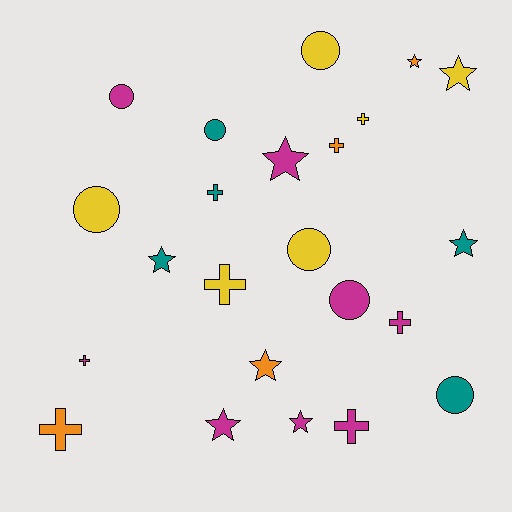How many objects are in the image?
There are 23 objects.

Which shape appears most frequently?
Cross, with 8 objects.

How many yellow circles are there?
There are 3 yellow circles.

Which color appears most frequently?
Magenta, with 8 objects.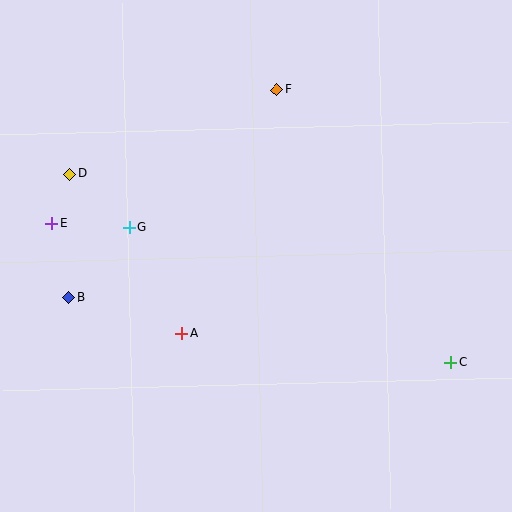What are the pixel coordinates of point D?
Point D is at (70, 174).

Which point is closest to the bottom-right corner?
Point C is closest to the bottom-right corner.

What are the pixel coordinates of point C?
Point C is at (451, 362).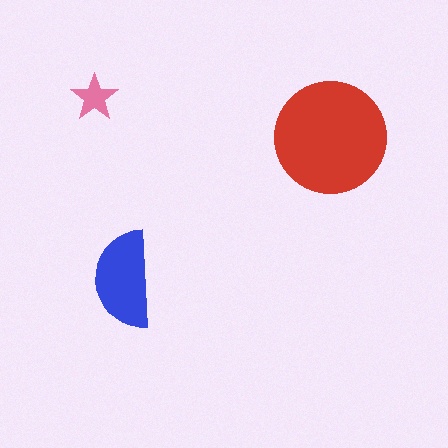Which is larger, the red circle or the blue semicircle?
The red circle.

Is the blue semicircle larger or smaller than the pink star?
Larger.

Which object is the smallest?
The pink star.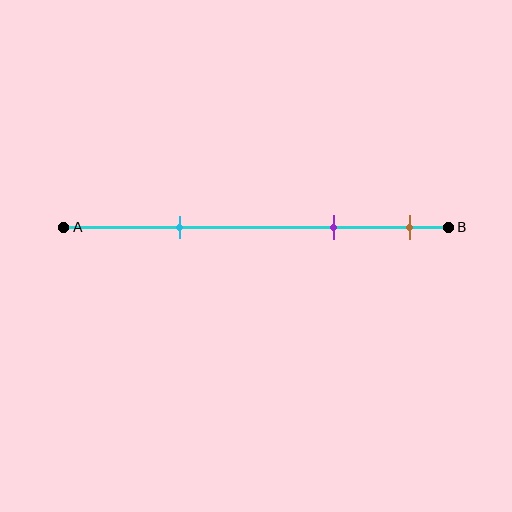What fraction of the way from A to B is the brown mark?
The brown mark is approximately 90% (0.9) of the way from A to B.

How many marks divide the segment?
There are 3 marks dividing the segment.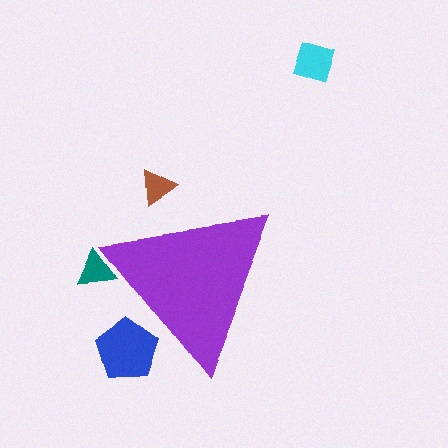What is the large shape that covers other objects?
A purple triangle.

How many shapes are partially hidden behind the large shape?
3 shapes are partially hidden.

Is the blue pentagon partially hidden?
Yes, the blue pentagon is partially hidden behind the purple triangle.